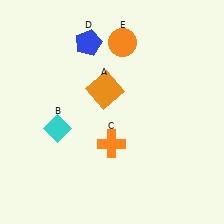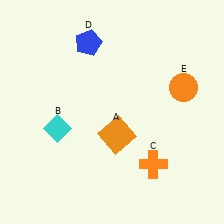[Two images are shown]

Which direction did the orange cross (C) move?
The orange cross (C) moved right.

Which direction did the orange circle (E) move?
The orange circle (E) moved right.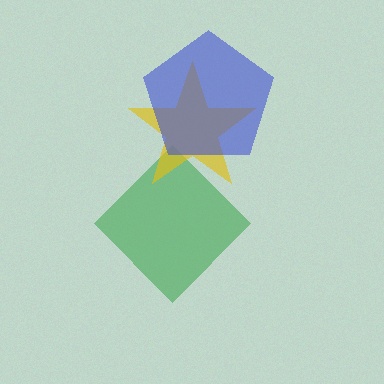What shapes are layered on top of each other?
The layered shapes are: a green diamond, a yellow star, a blue pentagon.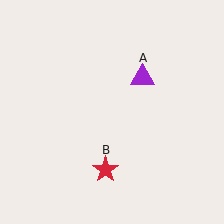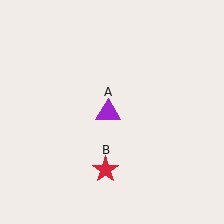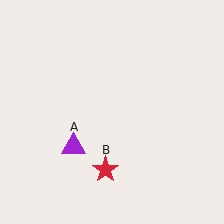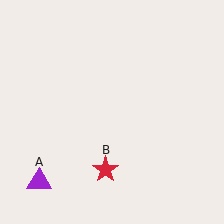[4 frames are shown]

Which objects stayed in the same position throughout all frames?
Red star (object B) remained stationary.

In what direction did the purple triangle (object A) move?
The purple triangle (object A) moved down and to the left.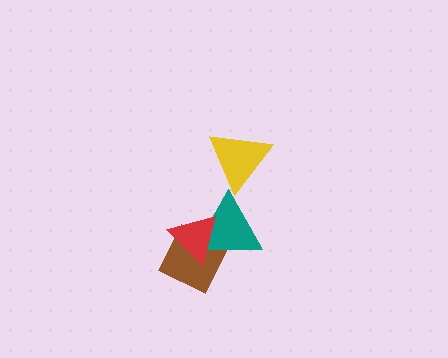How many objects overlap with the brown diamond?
2 objects overlap with the brown diamond.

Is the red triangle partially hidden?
No, no other shape covers it.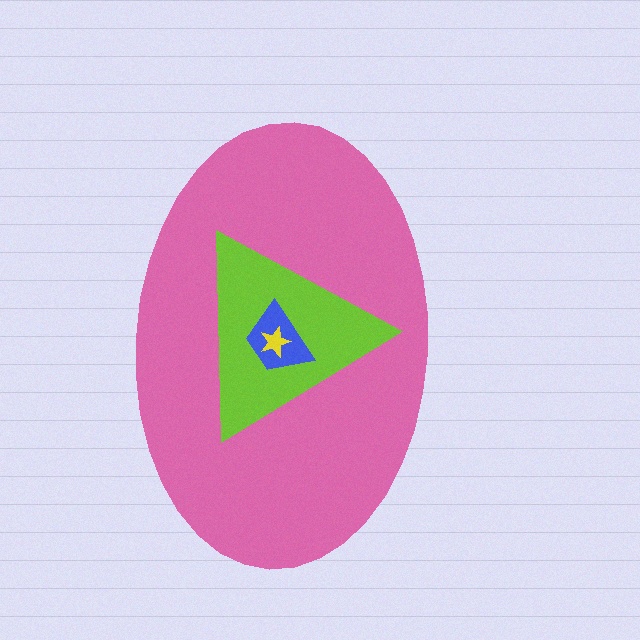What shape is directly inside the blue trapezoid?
The yellow star.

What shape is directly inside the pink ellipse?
The lime triangle.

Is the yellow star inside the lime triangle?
Yes.